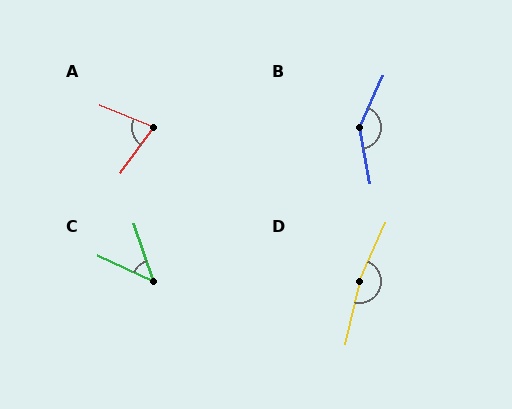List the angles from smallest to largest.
C (47°), A (76°), B (144°), D (169°).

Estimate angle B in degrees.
Approximately 144 degrees.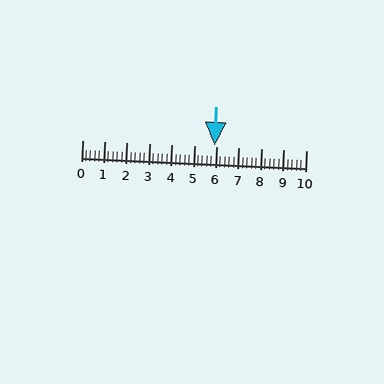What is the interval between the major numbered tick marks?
The major tick marks are spaced 1 units apart.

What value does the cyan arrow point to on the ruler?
The cyan arrow points to approximately 5.9.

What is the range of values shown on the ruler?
The ruler shows values from 0 to 10.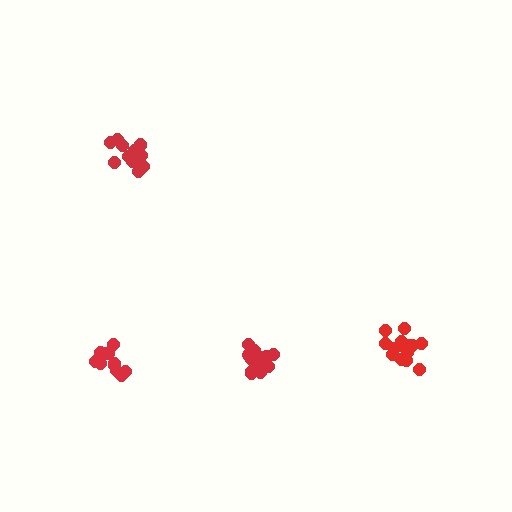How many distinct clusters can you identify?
There are 4 distinct clusters.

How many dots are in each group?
Group 1: 14 dots, Group 2: 18 dots, Group 3: 15 dots, Group 4: 14 dots (61 total).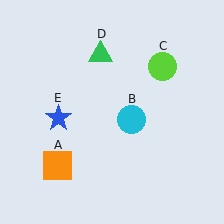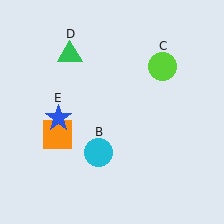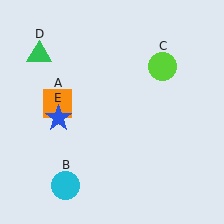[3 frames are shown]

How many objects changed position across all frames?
3 objects changed position: orange square (object A), cyan circle (object B), green triangle (object D).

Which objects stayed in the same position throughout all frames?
Lime circle (object C) and blue star (object E) remained stationary.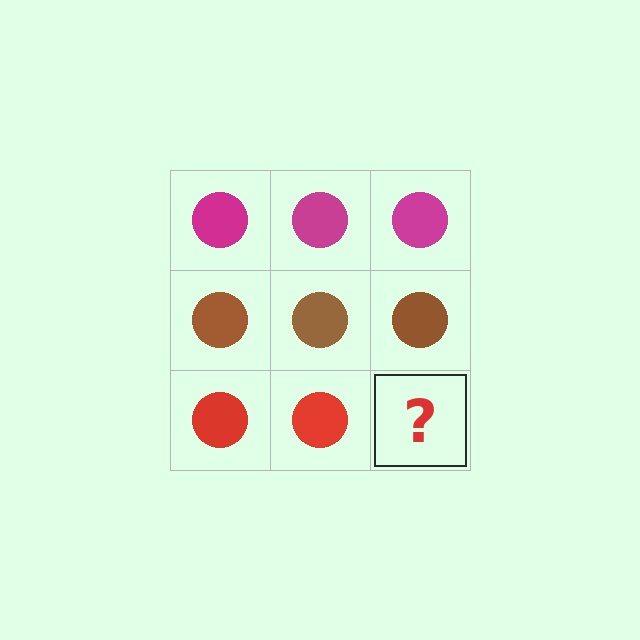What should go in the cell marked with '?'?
The missing cell should contain a red circle.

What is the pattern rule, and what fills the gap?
The rule is that each row has a consistent color. The gap should be filled with a red circle.